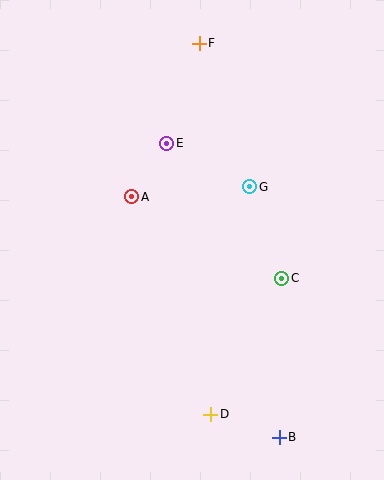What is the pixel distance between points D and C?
The distance between D and C is 153 pixels.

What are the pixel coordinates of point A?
Point A is at (132, 197).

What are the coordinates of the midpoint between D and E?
The midpoint between D and E is at (189, 279).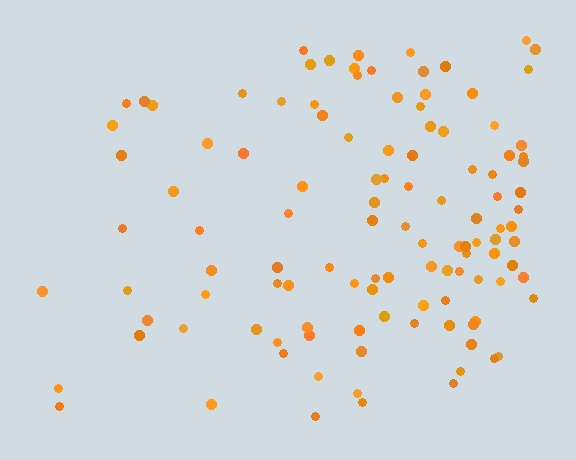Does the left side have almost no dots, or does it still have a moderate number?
Still a moderate number, just noticeably fewer than the right.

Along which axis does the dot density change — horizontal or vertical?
Horizontal.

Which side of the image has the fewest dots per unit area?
The left.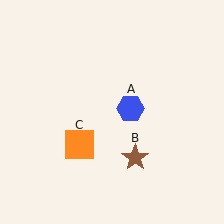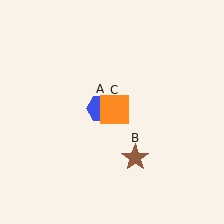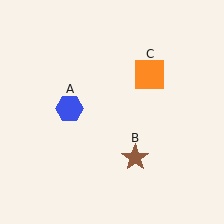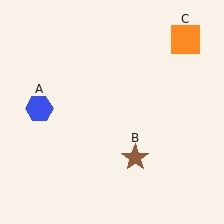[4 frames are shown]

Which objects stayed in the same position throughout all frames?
Brown star (object B) remained stationary.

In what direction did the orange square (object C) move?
The orange square (object C) moved up and to the right.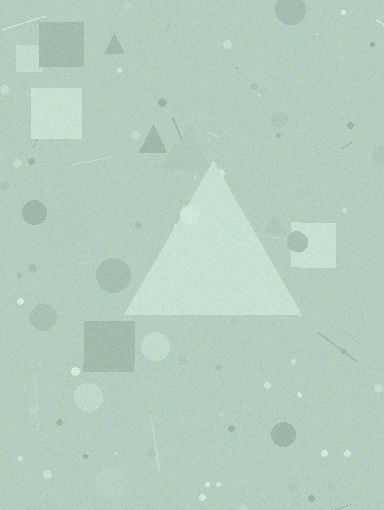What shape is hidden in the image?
A triangle is hidden in the image.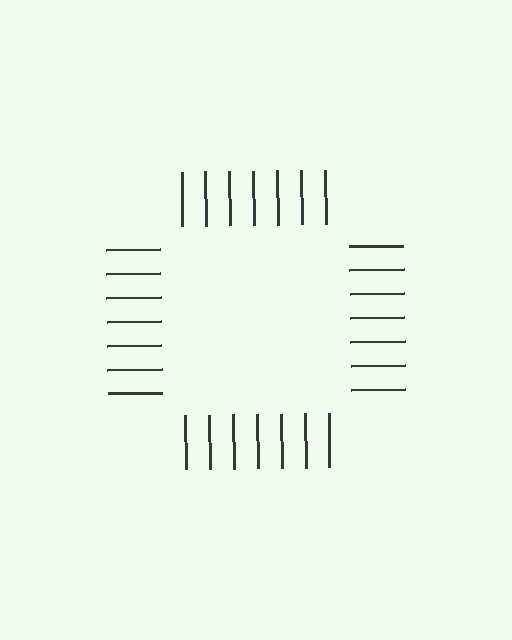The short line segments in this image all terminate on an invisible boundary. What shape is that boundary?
An illusory square — the line segments terminate on its edges but no continuous stroke is drawn.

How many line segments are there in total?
28 — 7 along each of the 4 edges.